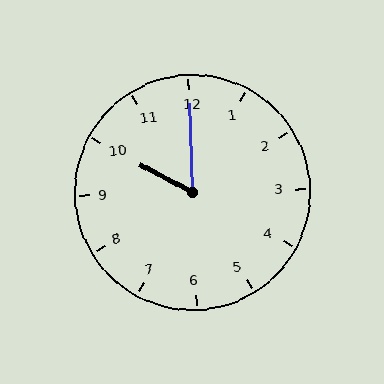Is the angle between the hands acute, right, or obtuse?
It is acute.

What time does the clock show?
10:00.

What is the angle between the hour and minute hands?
Approximately 60 degrees.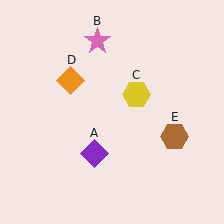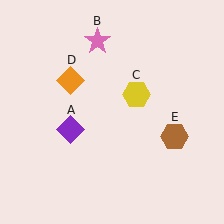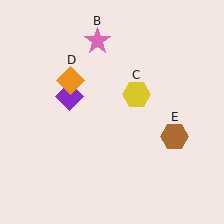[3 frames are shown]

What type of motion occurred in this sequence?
The purple diamond (object A) rotated clockwise around the center of the scene.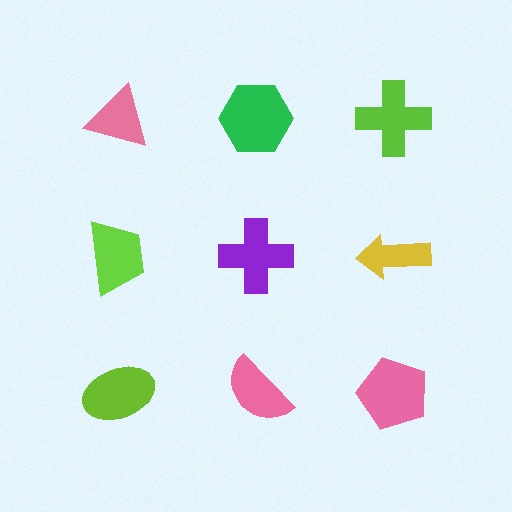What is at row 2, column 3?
A yellow arrow.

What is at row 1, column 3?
A lime cross.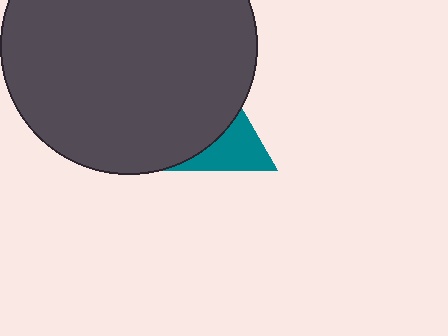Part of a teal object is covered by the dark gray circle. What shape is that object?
It is a triangle.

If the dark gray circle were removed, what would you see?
You would see the complete teal triangle.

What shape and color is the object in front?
The object in front is a dark gray circle.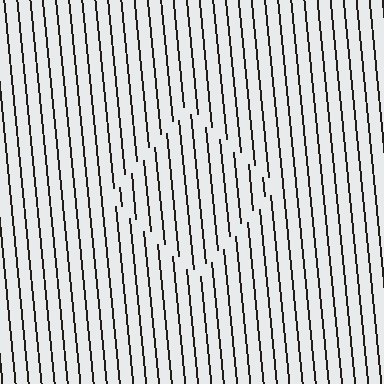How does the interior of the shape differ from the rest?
The interior of the shape contains the same grating, shifted by half a period — the contour is defined by the phase discontinuity where line-ends from the inner and outer gratings abut.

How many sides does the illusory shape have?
4 sides — the line-ends trace a square.